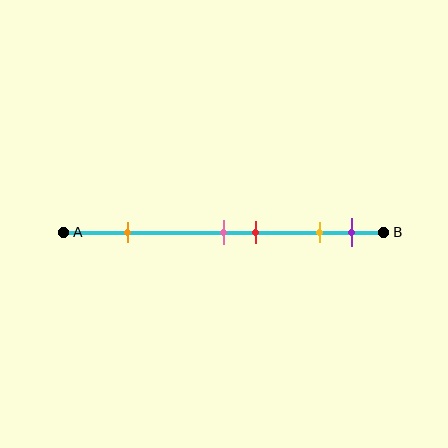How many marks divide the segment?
There are 5 marks dividing the segment.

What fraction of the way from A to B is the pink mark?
The pink mark is approximately 50% (0.5) of the way from A to B.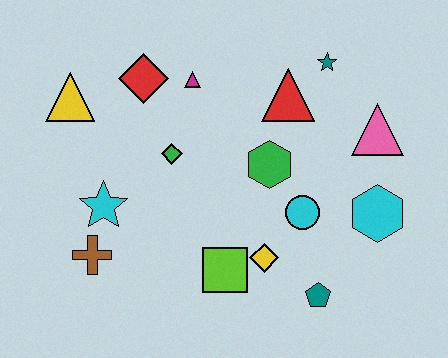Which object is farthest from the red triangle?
The brown cross is farthest from the red triangle.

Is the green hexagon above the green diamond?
No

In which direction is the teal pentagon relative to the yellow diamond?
The teal pentagon is to the right of the yellow diamond.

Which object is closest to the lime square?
The yellow diamond is closest to the lime square.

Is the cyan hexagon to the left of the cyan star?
No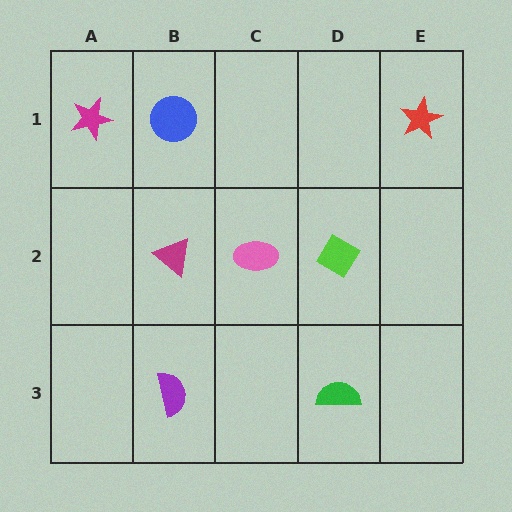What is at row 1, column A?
A magenta star.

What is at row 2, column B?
A magenta triangle.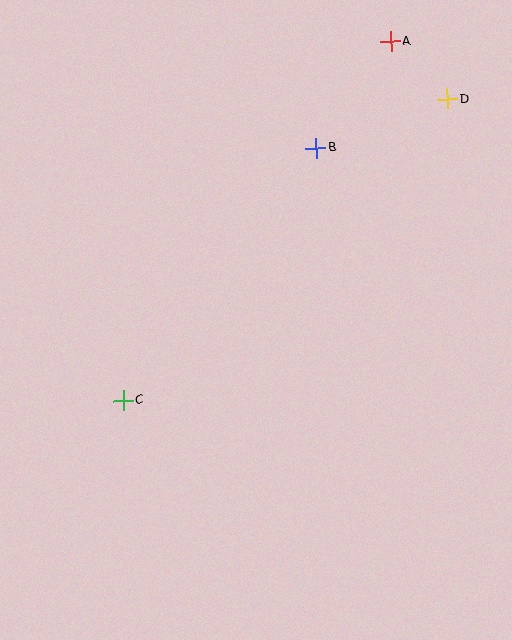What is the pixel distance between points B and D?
The distance between B and D is 140 pixels.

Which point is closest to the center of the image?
Point C at (123, 400) is closest to the center.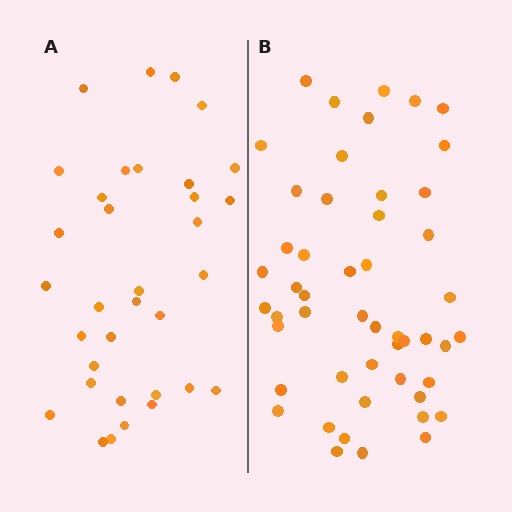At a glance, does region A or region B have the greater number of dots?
Region B (the right region) has more dots.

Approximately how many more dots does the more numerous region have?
Region B has approximately 15 more dots than region A.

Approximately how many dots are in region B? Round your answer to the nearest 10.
About 50 dots.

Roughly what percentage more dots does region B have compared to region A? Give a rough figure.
About 45% more.